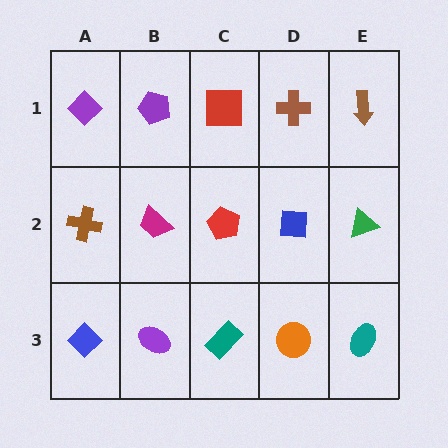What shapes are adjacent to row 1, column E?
A green triangle (row 2, column E), a brown cross (row 1, column D).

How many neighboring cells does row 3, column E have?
2.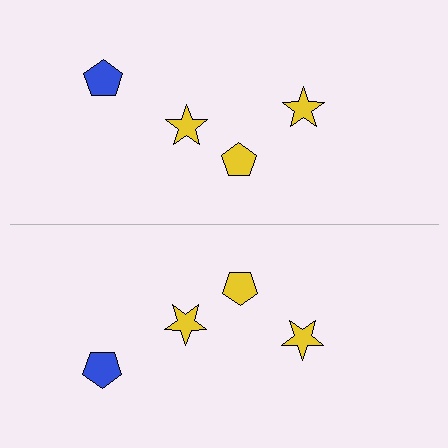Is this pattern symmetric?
Yes, this pattern has bilateral (reflection) symmetry.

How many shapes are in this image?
There are 8 shapes in this image.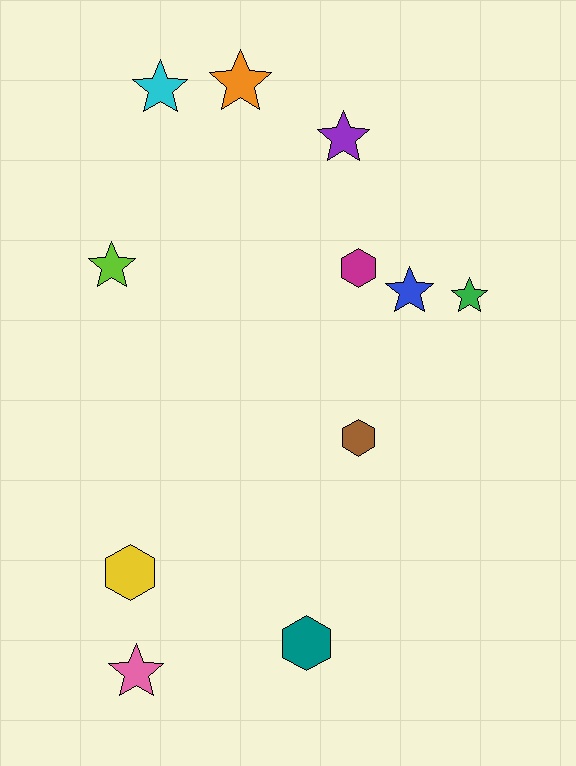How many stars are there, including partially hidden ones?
There are 7 stars.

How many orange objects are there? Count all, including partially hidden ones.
There is 1 orange object.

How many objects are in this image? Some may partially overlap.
There are 11 objects.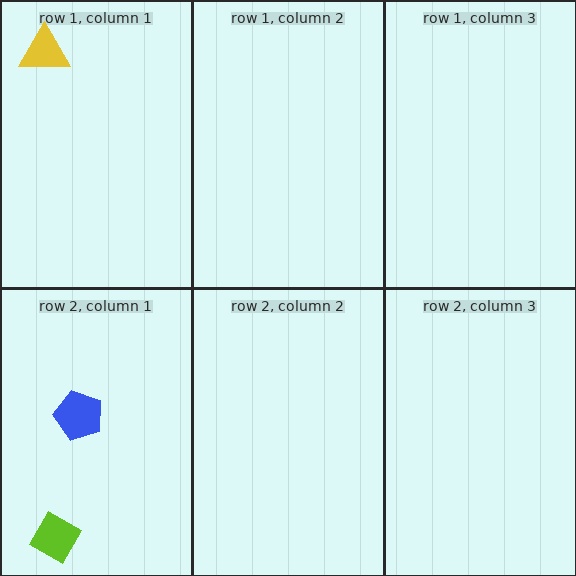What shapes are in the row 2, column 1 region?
The blue pentagon, the lime diamond.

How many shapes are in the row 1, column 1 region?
1.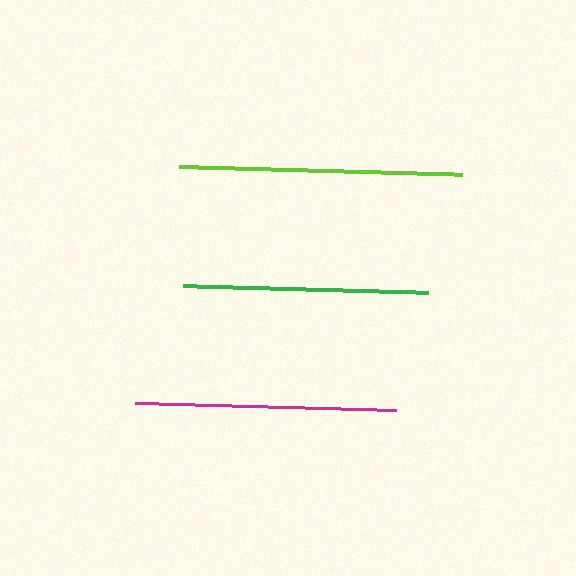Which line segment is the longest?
The lime line is the longest at approximately 282 pixels.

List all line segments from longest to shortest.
From longest to shortest: lime, magenta, green.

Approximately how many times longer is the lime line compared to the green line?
The lime line is approximately 1.2 times the length of the green line.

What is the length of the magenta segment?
The magenta segment is approximately 262 pixels long.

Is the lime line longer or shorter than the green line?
The lime line is longer than the green line.